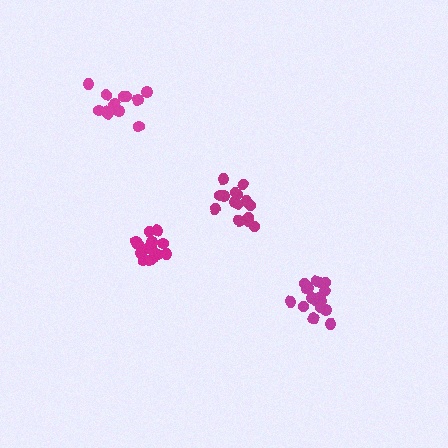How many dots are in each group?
Group 1: 17 dots, Group 2: 13 dots, Group 3: 14 dots, Group 4: 15 dots (59 total).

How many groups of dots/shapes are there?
There are 4 groups.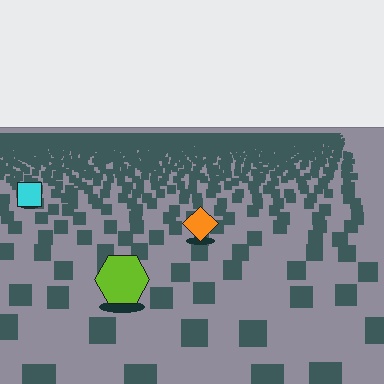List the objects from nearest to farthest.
From nearest to farthest: the lime hexagon, the orange diamond, the cyan square.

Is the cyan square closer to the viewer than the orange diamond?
No. The orange diamond is closer — you can tell from the texture gradient: the ground texture is coarser near it.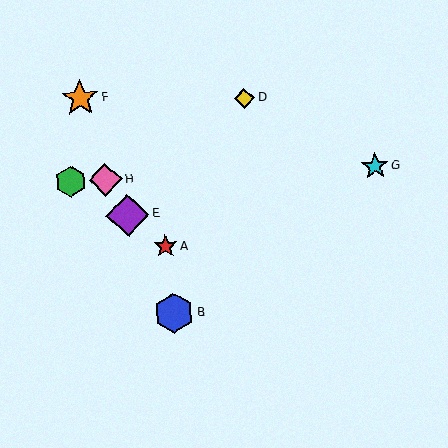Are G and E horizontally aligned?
No, G is at y≈166 and E is at y≈215.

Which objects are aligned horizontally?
Objects C, G, H are aligned horizontally.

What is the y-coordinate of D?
Object D is at y≈98.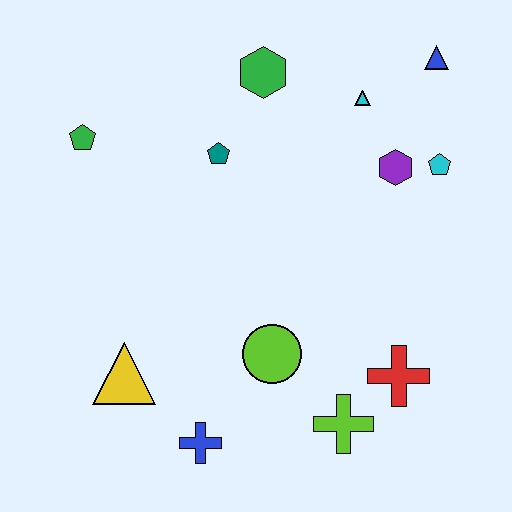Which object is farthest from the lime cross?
The green pentagon is farthest from the lime cross.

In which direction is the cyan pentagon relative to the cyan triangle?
The cyan pentagon is to the right of the cyan triangle.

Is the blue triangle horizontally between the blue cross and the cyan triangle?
No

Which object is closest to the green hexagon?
The teal pentagon is closest to the green hexagon.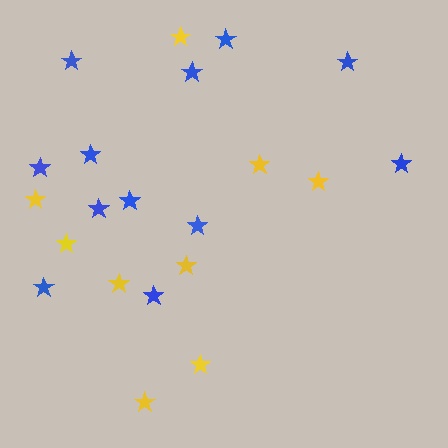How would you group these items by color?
There are 2 groups: one group of yellow stars (9) and one group of blue stars (12).